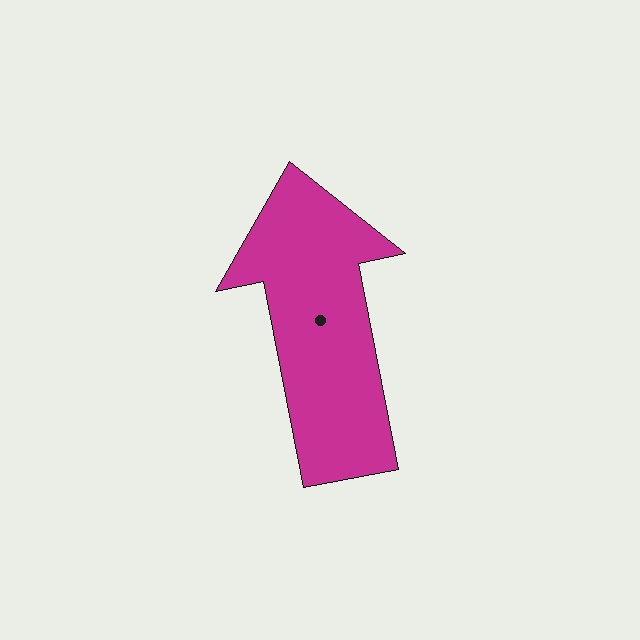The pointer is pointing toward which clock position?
Roughly 12 o'clock.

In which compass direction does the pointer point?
North.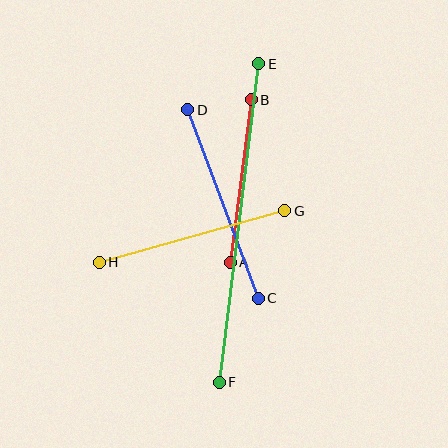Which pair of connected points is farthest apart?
Points E and F are farthest apart.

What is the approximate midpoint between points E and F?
The midpoint is at approximately (239, 223) pixels.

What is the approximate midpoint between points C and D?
The midpoint is at approximately (223, 204) pixels.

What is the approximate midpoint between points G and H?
The midpoint is at approximately (192, 237) pixels.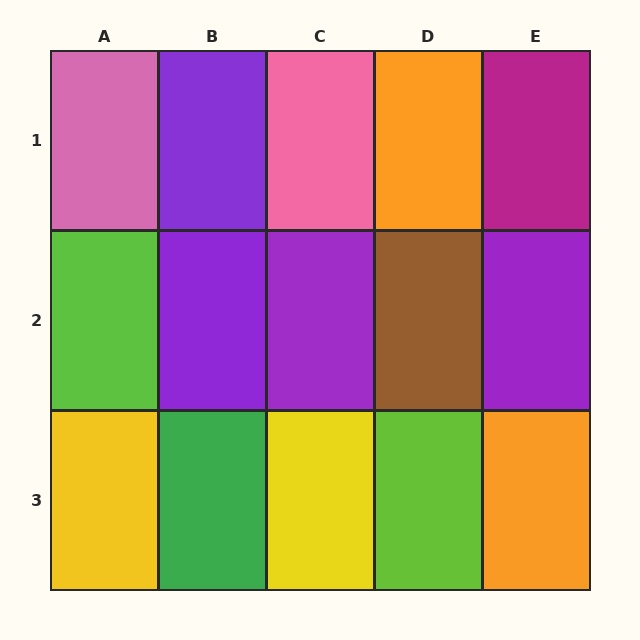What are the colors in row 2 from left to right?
Lime, purple, purple, brown, purple.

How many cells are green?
1 cell is green.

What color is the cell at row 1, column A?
Pink.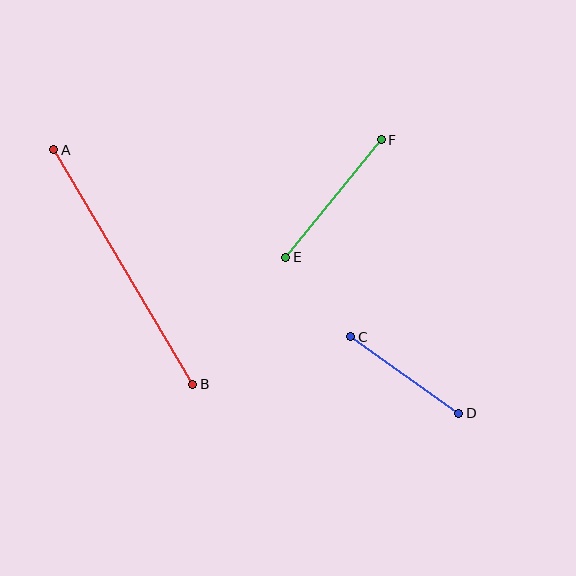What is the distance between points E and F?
The distance is approximately 151 pixels.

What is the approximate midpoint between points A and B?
The midpoint is at approximately (123, 267) pixels.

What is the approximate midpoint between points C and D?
The midpoint is at approximately (405, 375) pixels.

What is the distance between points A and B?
The distance is approximately 273 pixels.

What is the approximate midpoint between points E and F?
The midpoint is at approximately (334, 199) pixels.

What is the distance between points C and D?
The distance is approximately 132 pixels.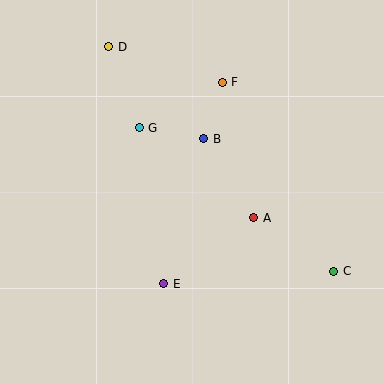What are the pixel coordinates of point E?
Point E is at (164, 284).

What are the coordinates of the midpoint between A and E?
The midpoint between A and E is at (209, 251).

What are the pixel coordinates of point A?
Point A is at (254, 218).